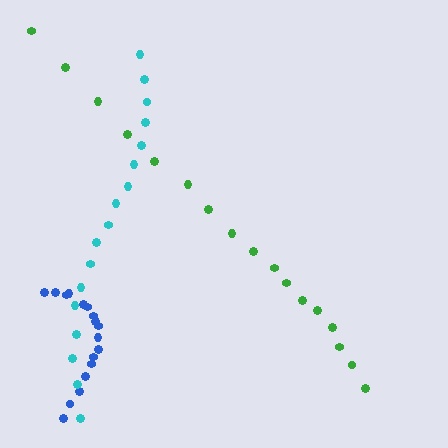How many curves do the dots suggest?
There are 3 distinct paths.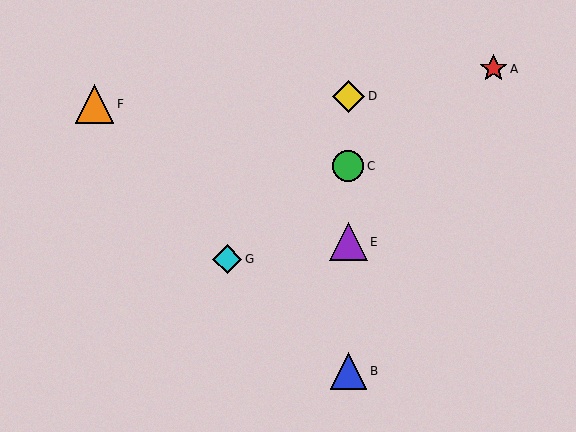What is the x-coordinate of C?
Object C is at x≈348.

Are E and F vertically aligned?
No, E is at x≈348 and F is at x≈94.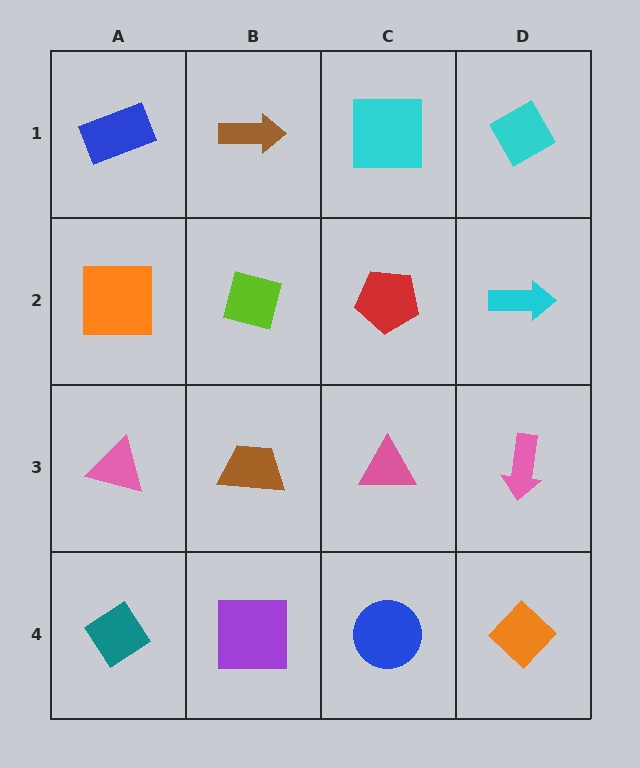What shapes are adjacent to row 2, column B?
A brown arrow (row 1, column B), a brown trapezoid (row 3, column B), an orange square (row 2, column A), a red pentagon (row 2, column C).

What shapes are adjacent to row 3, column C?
A red pentagon (row 2, column C), a blue circle (row 4, column C), a brown trapezoid (row 3, column B), a pink arrow (row 3, column D).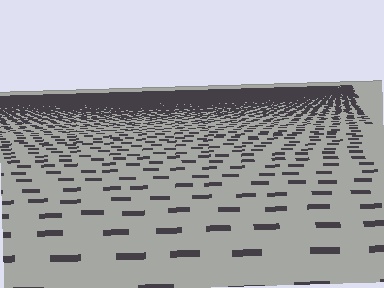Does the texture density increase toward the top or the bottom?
Density increases toward the top.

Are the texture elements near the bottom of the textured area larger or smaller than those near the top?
Larger. Near the bottom, elements are closer to the viewer and appear at a bigger on-screen size.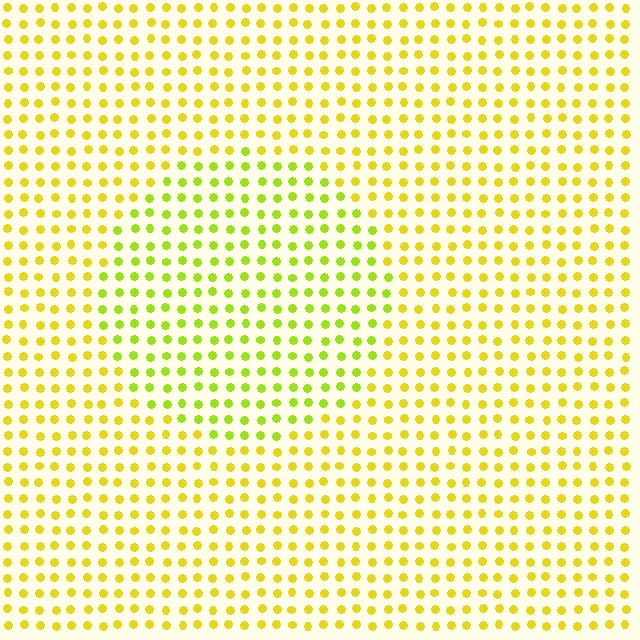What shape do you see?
I see a circle.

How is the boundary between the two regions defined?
The boundary is defined purely by a slight shift in hue (about 28 degrees). Spacing, size, and orientation are identical on both sides.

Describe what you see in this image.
The image is filled with small yellow elements in a uniform arrangement. A circle-shaped region is visible where the elements are tinted to a slightly different hue, forming a subtle color boundary.